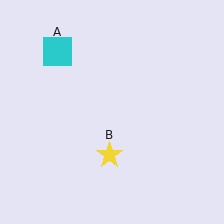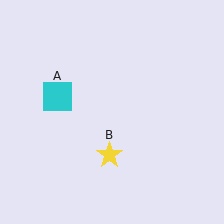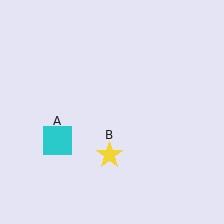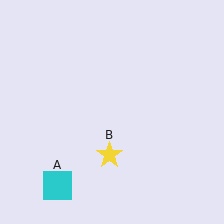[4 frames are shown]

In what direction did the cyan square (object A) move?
The cyan square (object A) moved down.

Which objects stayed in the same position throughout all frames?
Yellow star (object B) remained stationary.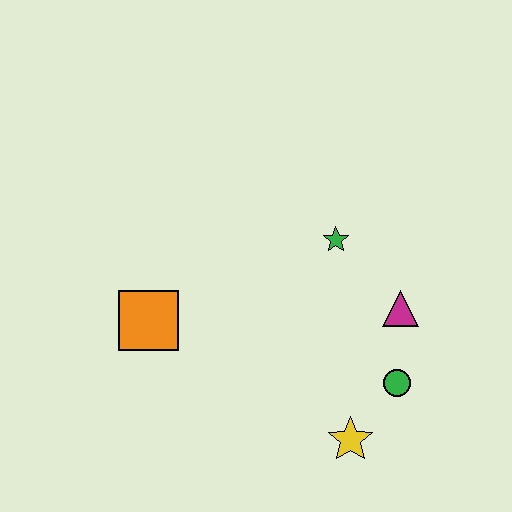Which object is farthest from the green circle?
The orange square is farthest from the green circle.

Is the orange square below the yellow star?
No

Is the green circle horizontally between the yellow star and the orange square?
No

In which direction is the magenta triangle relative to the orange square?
The magenta triangle is to the right of the orange square.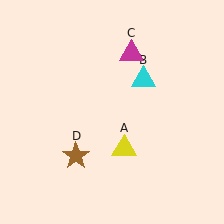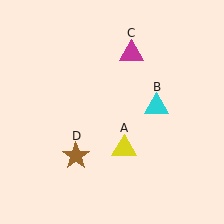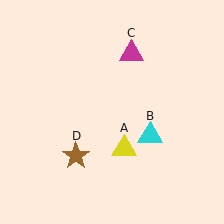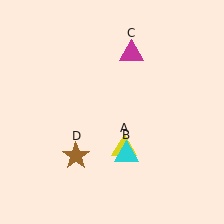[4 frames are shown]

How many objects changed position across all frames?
1 object changed position: cyan triangle (object B).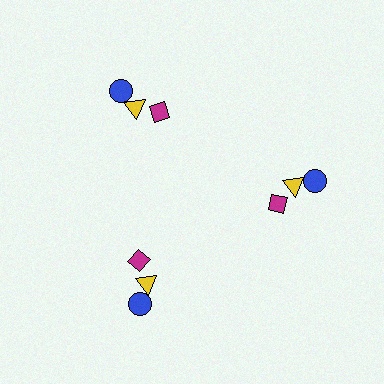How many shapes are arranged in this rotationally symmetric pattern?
There are 9 shapes, arranged in 3 groups of 3.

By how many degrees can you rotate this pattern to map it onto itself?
The pattern maps onto itself every 120 degrees of rotation.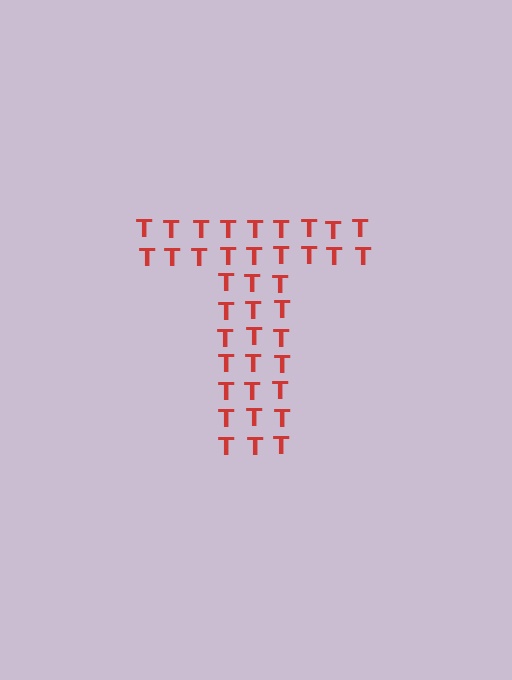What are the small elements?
The small elements are letter T's.